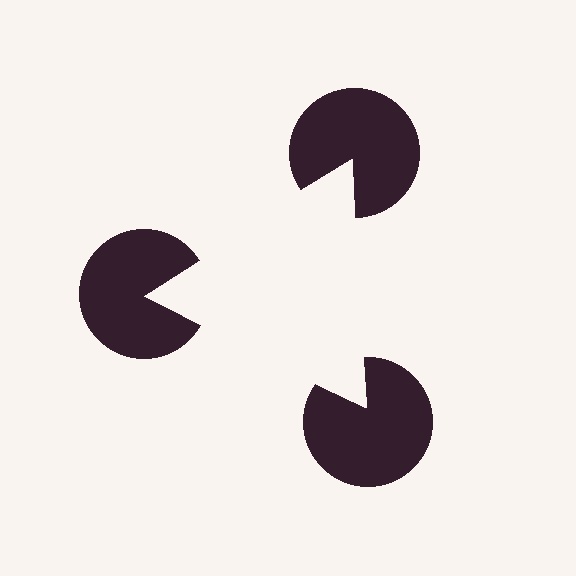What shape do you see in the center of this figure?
An illusory triangle — its edges are inferred from the aligned wedge cuts in the pac-man discs, not physically drawn.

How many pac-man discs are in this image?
There are 3 — one at each vertex of the illusory triangle.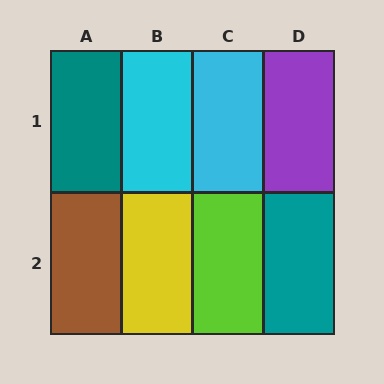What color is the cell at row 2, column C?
Lime.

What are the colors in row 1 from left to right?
Teal, cyan, cyan, purple.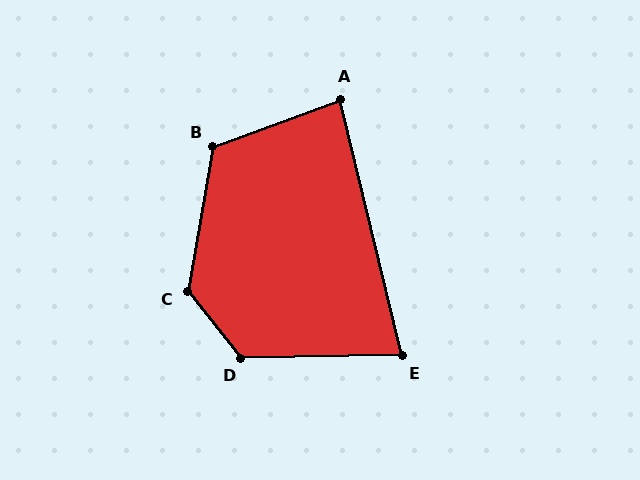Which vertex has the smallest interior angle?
E, at approximately 77 degrees.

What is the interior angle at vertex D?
Approximately 128 degrees (obtuse).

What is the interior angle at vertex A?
Approximately 83 degrees (acute).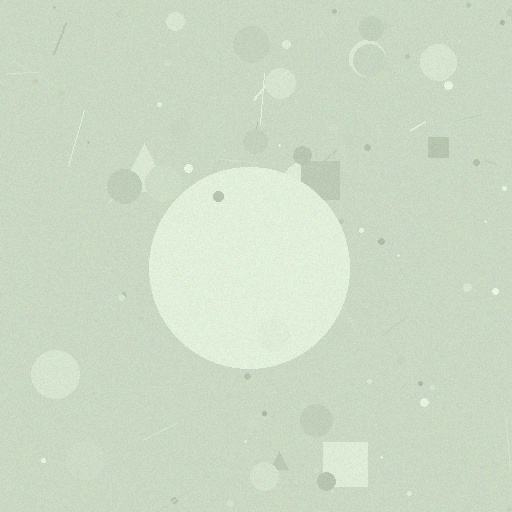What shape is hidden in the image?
A circle is hidden in the image.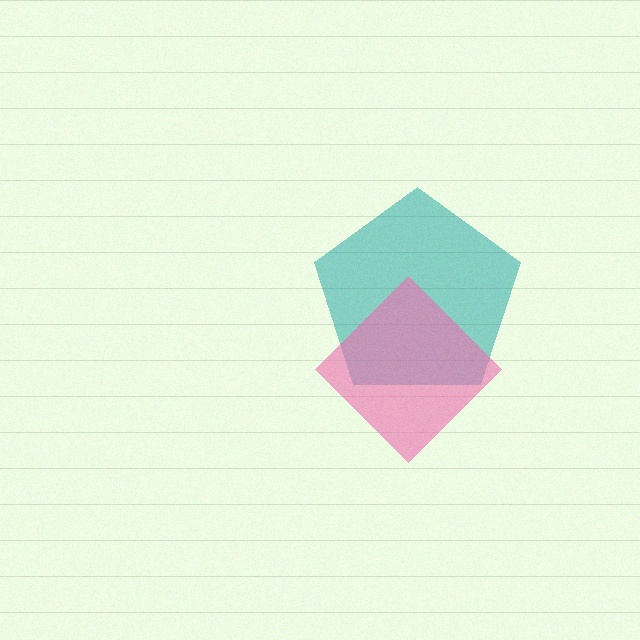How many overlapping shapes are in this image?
There are 2 overlapping shapes in the image.